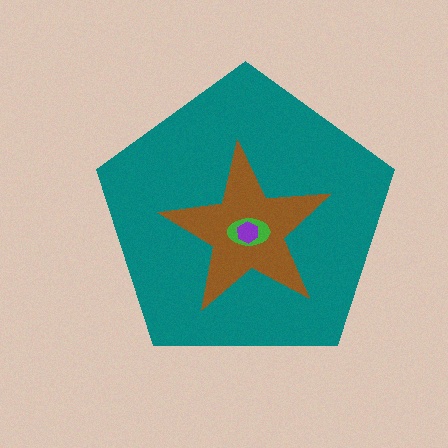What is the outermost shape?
The teal pentagon.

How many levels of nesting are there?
4.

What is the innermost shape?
The purple hexagon.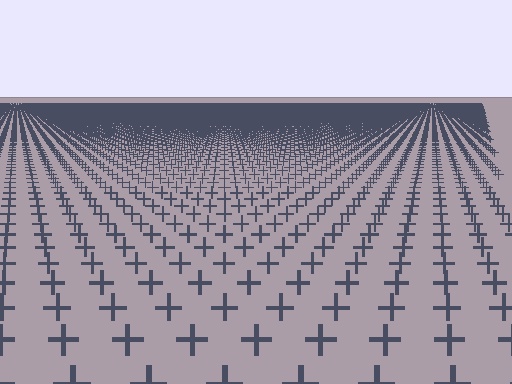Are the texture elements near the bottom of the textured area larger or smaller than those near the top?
Larger. Near the bottom, elements are closer to the viewer and appear at a bigger on-screen size.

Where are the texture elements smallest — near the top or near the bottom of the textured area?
Near the top.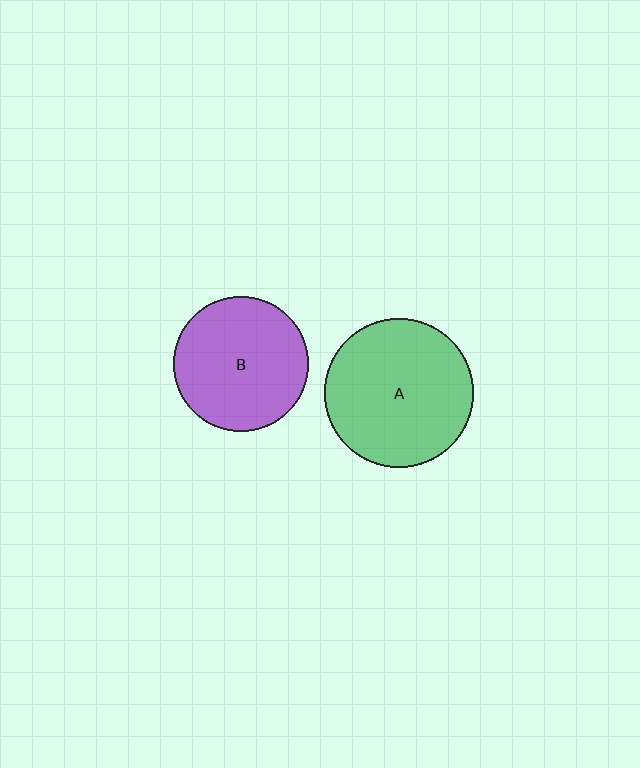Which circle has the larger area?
Circle A (green).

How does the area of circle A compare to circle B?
Approximately 1.2 times.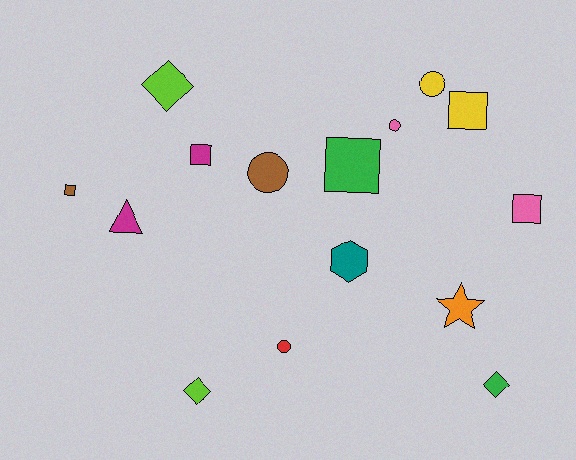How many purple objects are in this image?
There are no purple objects.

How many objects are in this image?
There are 15 objects.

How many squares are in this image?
There are 5 squares.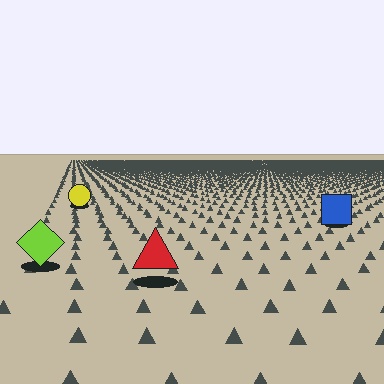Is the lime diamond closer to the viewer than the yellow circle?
Yes. The lime diamond is closer — you can tell from the texture gradient: the ground texture is coarser near it.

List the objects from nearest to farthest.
From nearest to farthest: the red triangle, the lime diamond, the blue square, the yellow circle.